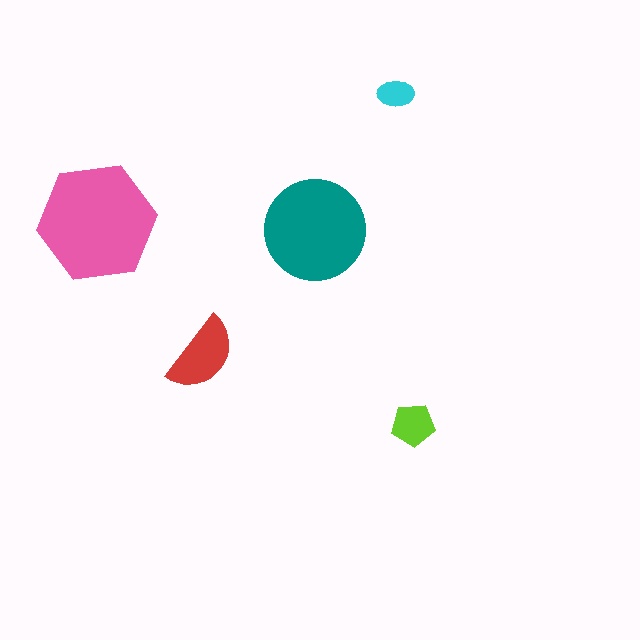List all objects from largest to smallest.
The pink hexagon, the teal circle, the red semicircle, the lime pentagon, the cyan ellipse.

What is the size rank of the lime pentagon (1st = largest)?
4th.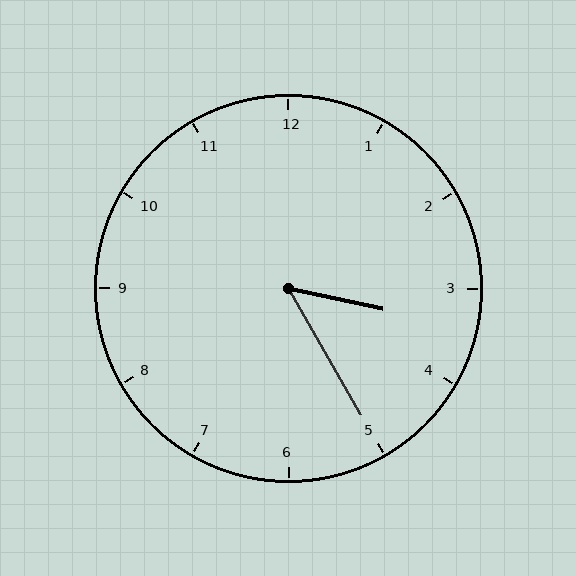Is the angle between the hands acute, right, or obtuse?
It is acute.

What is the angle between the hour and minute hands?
Approximately 48 degrees.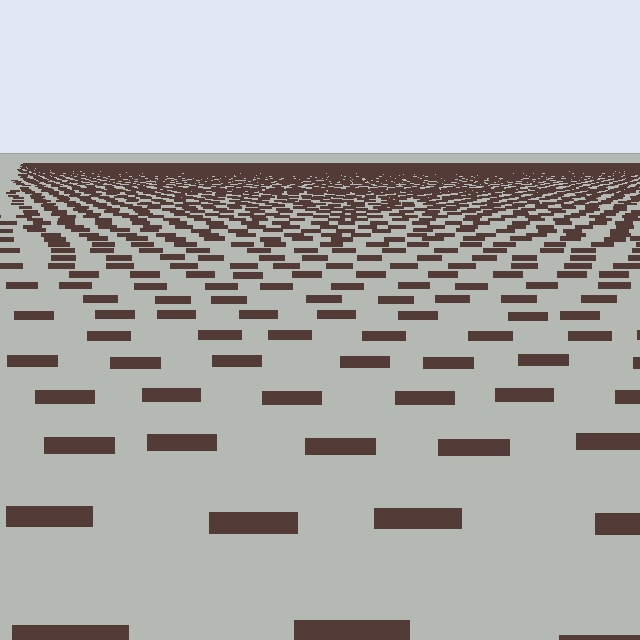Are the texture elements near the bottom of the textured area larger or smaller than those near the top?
Larger. Near the bottom, elements are closer to the viewer and appear at a bigger on-screen size.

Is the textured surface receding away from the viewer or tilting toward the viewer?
The surface is receding away from the viewer. Texture elements get smaller and denser toward the top.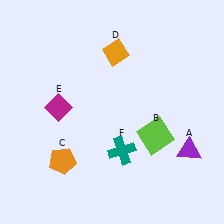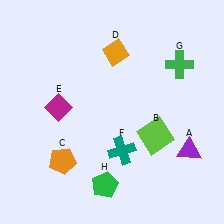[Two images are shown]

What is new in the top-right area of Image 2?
A green cross (G) was added in the top-right area of Image 2.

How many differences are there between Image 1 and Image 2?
There are 2 differences between the two images.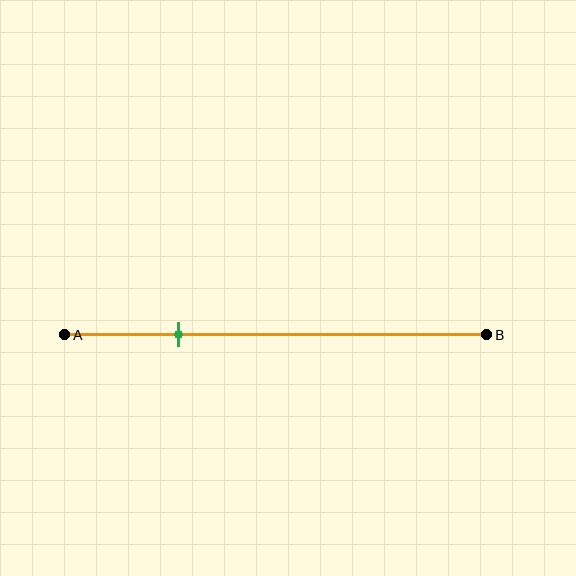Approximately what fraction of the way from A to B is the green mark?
The green mark is approximately 25% of the way from A to B.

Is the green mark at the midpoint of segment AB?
No, the mark is at about 25% from A, not at the 50% midpoint.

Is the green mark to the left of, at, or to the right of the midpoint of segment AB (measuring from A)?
The green mark is to the left of the midpoint of segment AB.